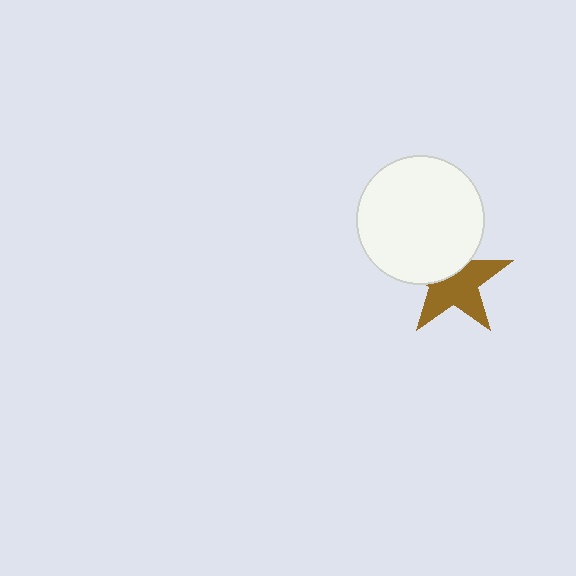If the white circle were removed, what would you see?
You would see the complete brown star.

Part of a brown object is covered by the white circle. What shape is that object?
It is a star.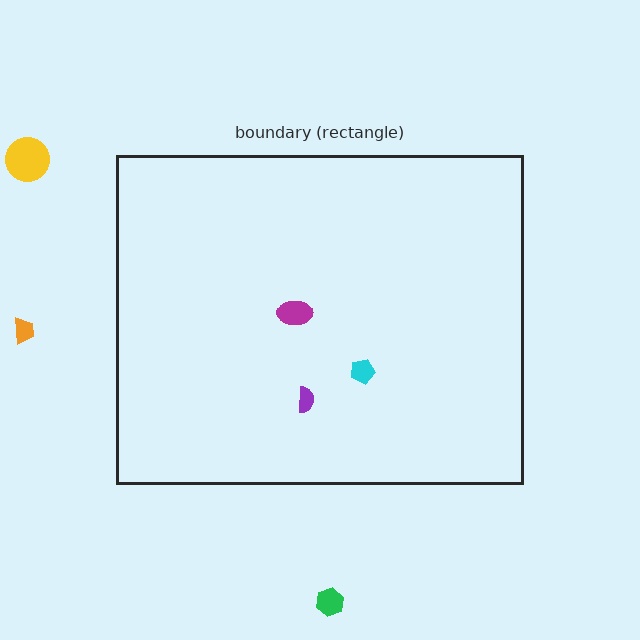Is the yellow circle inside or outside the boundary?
Outside.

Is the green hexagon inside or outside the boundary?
Outside.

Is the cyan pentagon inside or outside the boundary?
Inside.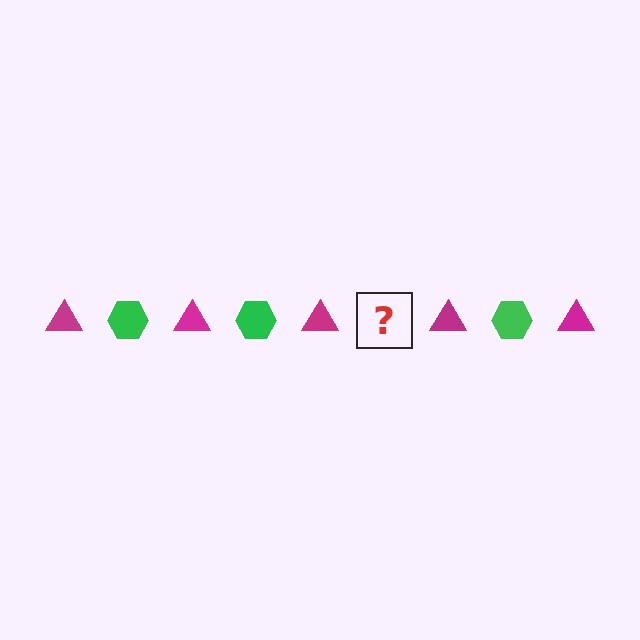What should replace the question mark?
The question mark should be replaced with a green hexagon.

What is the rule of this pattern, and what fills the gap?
The rule is that the pattern alternates between magenta triangle and green hexagon. The gap should be filled with a green hexagon.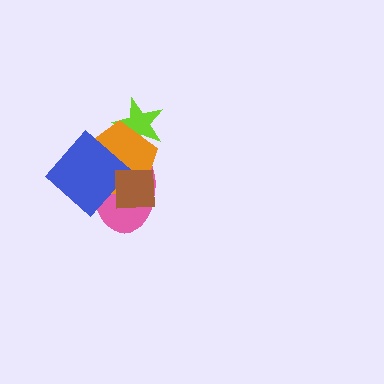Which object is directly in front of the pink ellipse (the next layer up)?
The orange pentagon is directly in front of the pink ellipse.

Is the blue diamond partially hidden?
Yes, it is partially covered by another shape.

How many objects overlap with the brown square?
3 objects overlap with the brown square.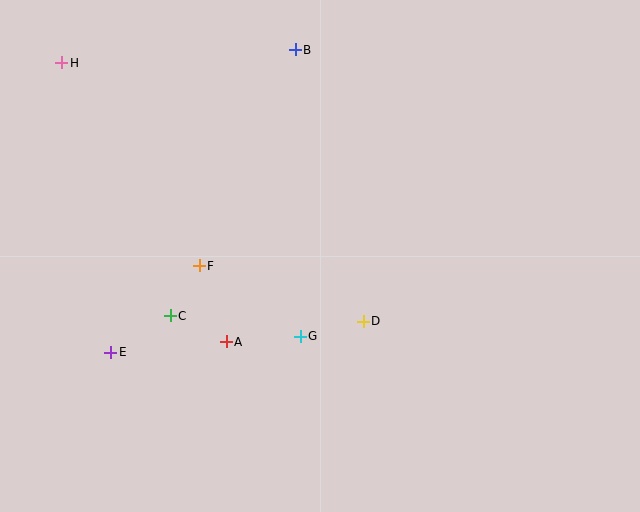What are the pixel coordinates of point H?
Point H is at (62, 63).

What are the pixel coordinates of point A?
Point A is at (226, 342).